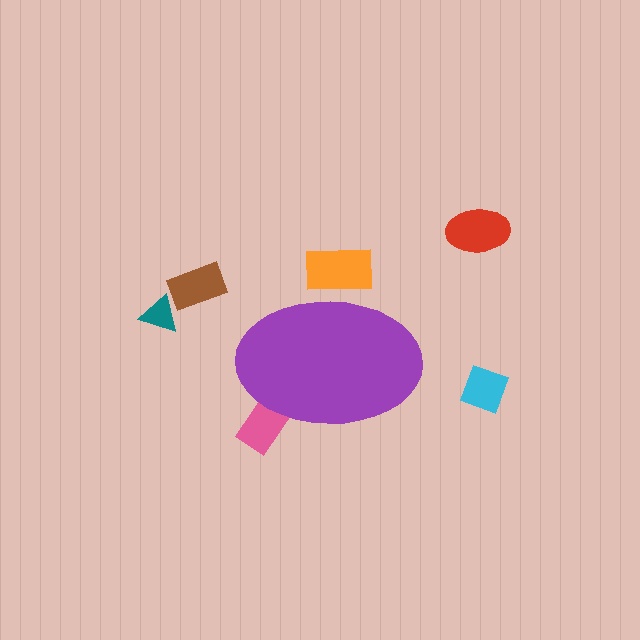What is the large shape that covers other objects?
A purple ellipse.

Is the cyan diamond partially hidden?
No, the cyan diamond is fully visible.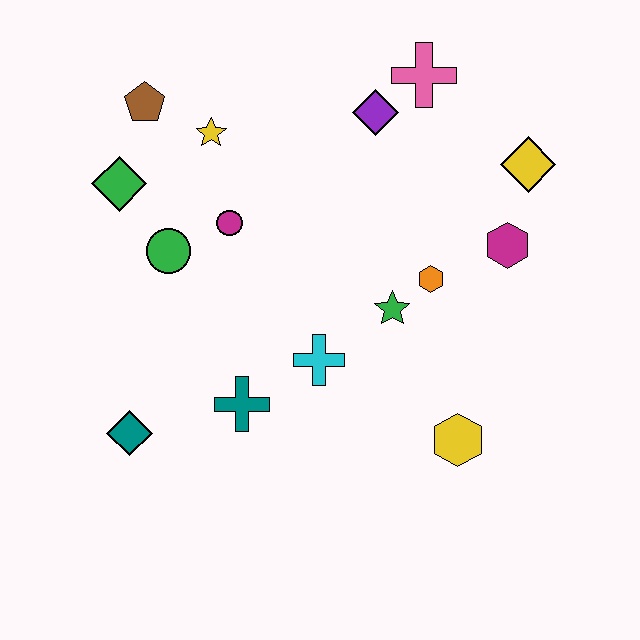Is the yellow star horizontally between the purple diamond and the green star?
No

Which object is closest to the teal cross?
The cyan cross is closest to the teal cross.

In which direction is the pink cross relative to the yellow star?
The pink cross is to the right of the yellow star.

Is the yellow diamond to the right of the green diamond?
Yes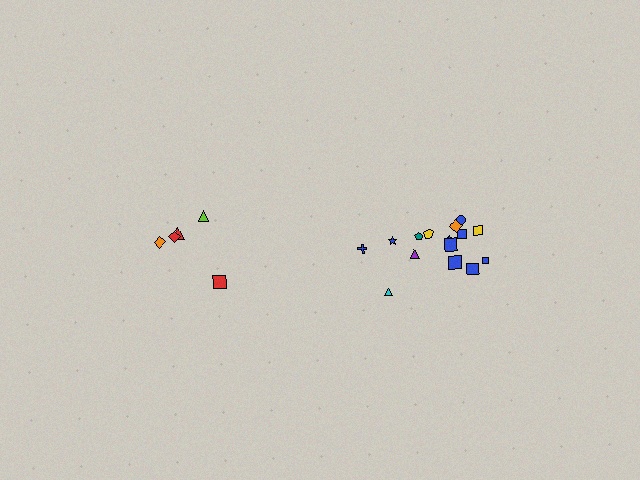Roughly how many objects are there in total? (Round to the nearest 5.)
Roughly 20 objects in total.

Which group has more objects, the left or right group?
The right group.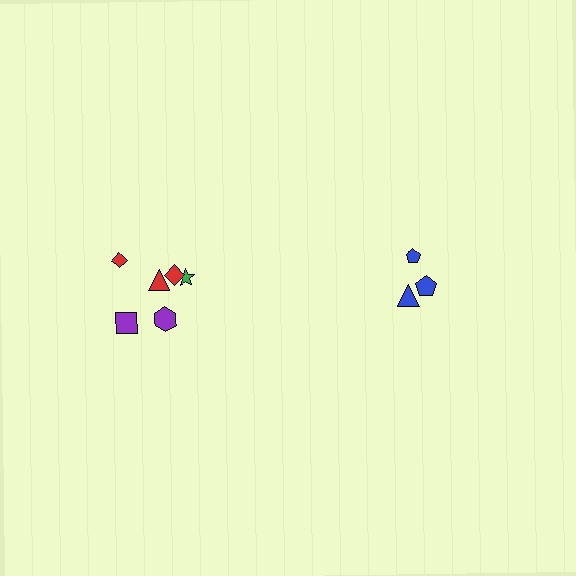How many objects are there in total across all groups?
There are 9 objects.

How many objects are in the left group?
There are 6 objects.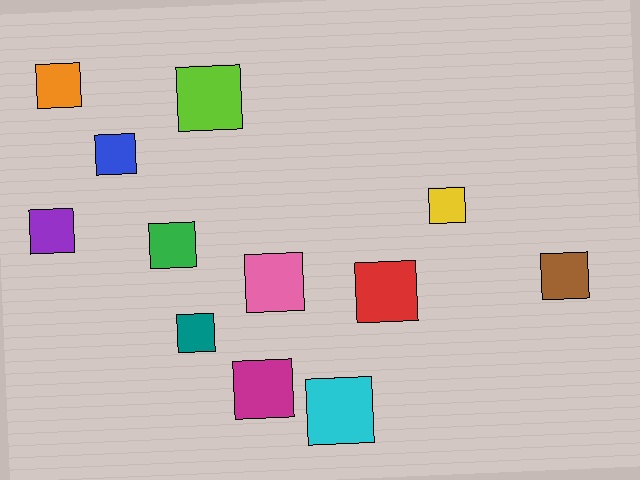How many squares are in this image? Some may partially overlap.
There are 12 squares.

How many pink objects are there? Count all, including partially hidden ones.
There is 1 pink object.